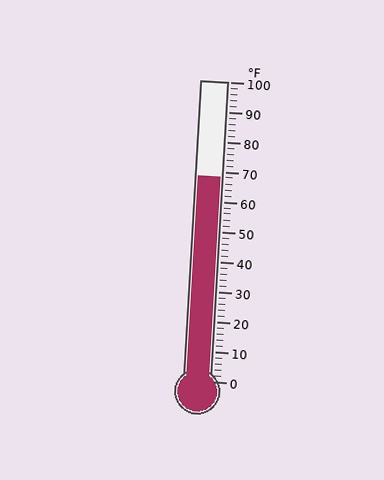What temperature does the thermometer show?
The thermometer shows approximately 68°F.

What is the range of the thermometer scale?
The thermometer scale ranges from 0°F to 100°F.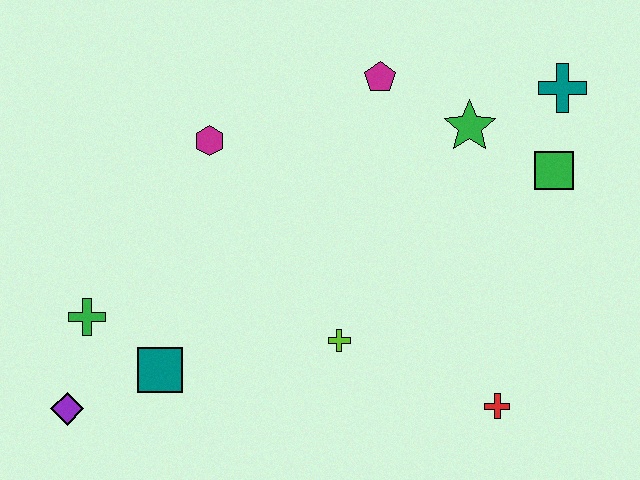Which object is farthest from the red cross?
The purple diamond is farthest from the red cross.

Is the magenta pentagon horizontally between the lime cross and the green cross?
No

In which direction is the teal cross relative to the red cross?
The teal cross is above the red cross.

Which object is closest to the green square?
The teal cross is closest to the green square.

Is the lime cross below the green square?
Yes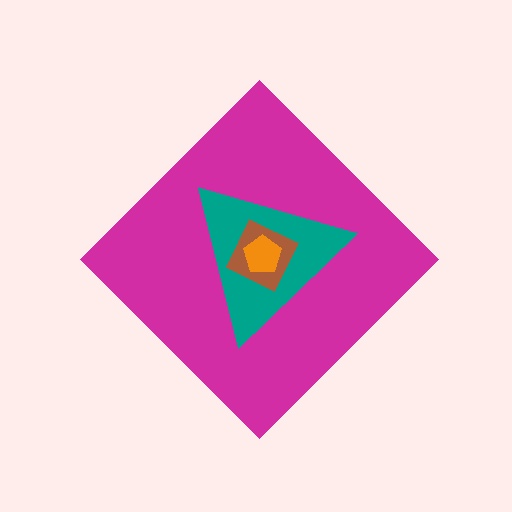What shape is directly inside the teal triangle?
The brown square.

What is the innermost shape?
The orange pentagon.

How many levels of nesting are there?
4.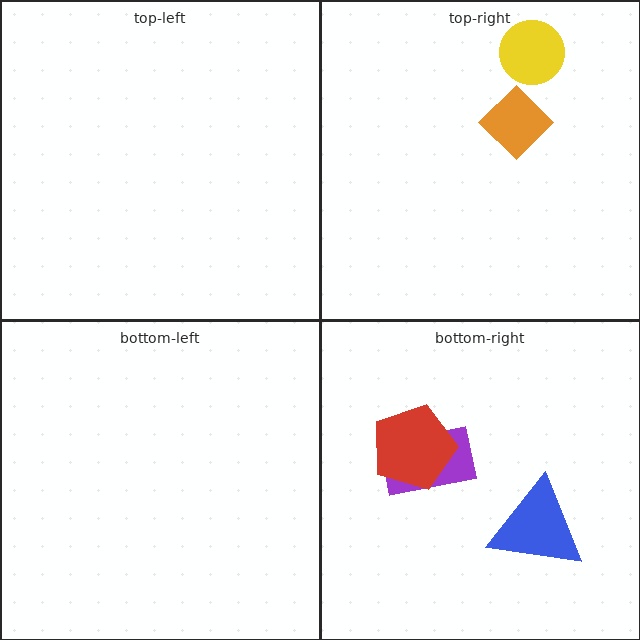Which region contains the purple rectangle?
The bottom-right region.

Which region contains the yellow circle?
The top-right region.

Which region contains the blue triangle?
The bottom-right region.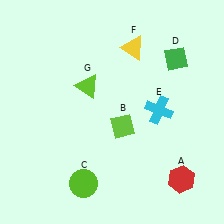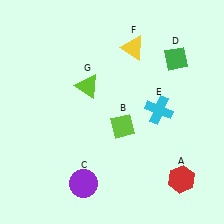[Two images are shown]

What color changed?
The circle (C) changed from lime in Image 1 to purple in Image 2.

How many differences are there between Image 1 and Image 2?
There is 1 difference between the two images.